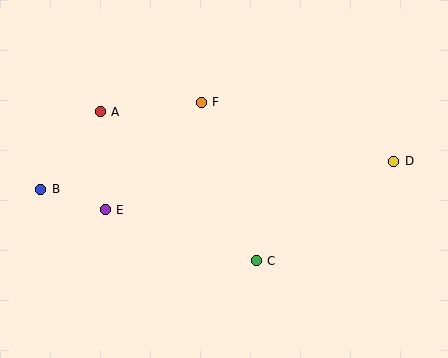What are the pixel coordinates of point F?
Point F is at (201, 102).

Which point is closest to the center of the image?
Point F at (201, 102) is closest to the center.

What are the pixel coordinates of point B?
Point B is at (41, 189).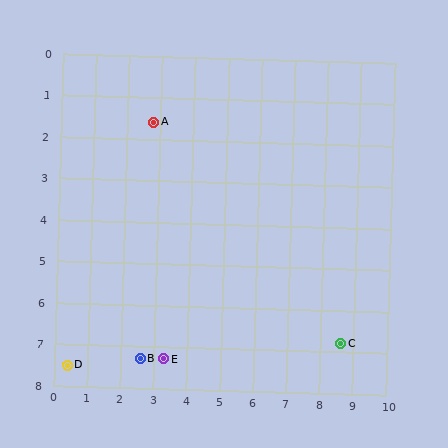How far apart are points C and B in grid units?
Points C and B are about 6.0 grid units apart.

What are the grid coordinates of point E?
Point E is at approximately (3.3, 7.3).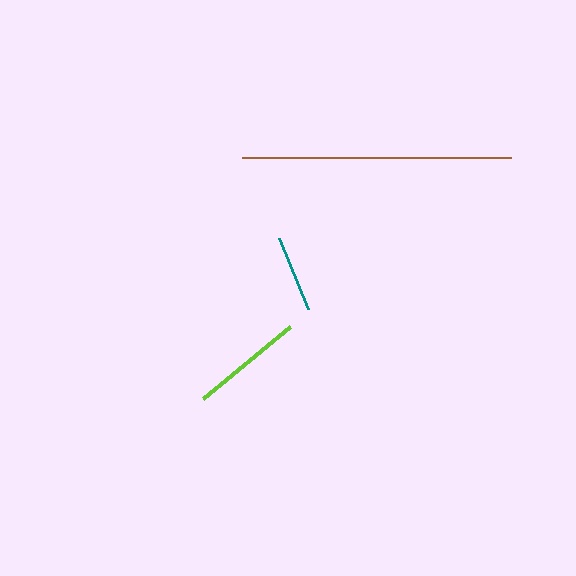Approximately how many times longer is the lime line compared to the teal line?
The lime line is approximately 1.5 times the length of the teal line.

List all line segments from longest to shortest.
From longest to shortest: brown, lime, teal.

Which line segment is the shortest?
The teal line is the shortest at approximately 77 pixels.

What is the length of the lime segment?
The lime segment is approximately 113 pixels long.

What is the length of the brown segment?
The brown segment is approximately 269 pixels long.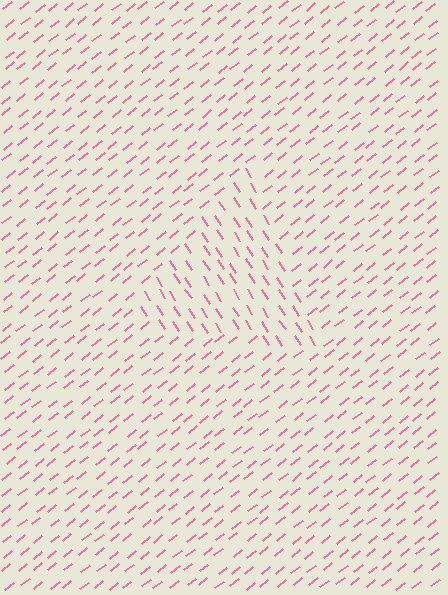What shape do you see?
I see a triangle.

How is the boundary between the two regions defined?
The boundary is defined purely by a change in line orientation (approximately 83 degrees difference). All lines are the same color and thickness.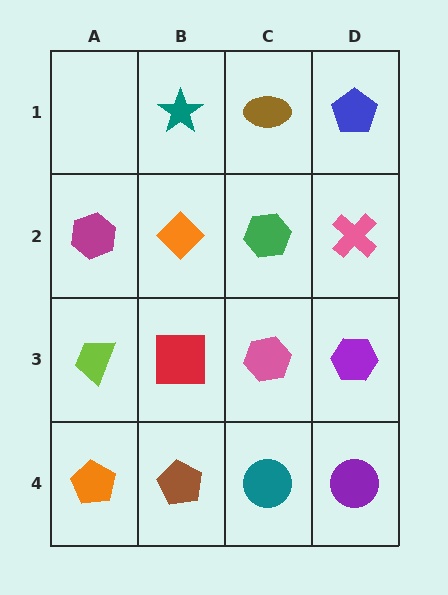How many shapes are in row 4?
4 shapes.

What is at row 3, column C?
A pink hexagon.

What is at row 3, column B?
A red square.